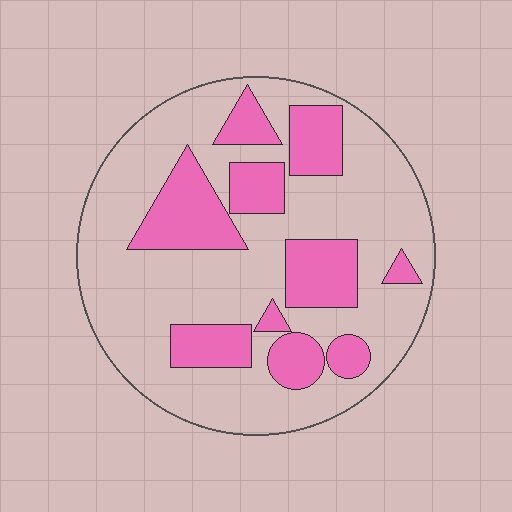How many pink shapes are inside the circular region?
10.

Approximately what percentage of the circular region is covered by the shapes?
Approximately 30%.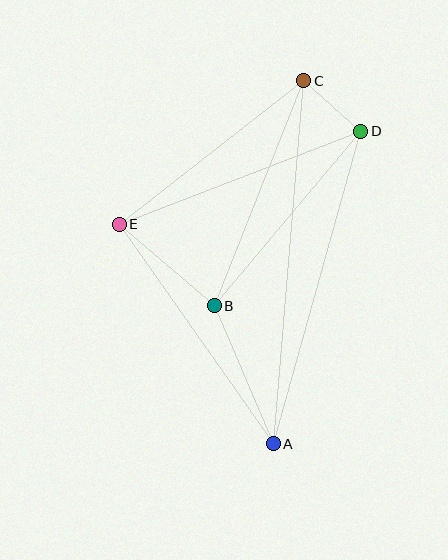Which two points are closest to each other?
Points C and D are closest to each other.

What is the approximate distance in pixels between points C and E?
The distance between C and E is approximately 233 pixels.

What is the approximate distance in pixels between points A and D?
The distance between A and D is approximately 325 pixels.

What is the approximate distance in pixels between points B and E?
The distance between B and E is approximately 125 pixels.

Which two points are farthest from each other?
Points A and C are farthest from each other.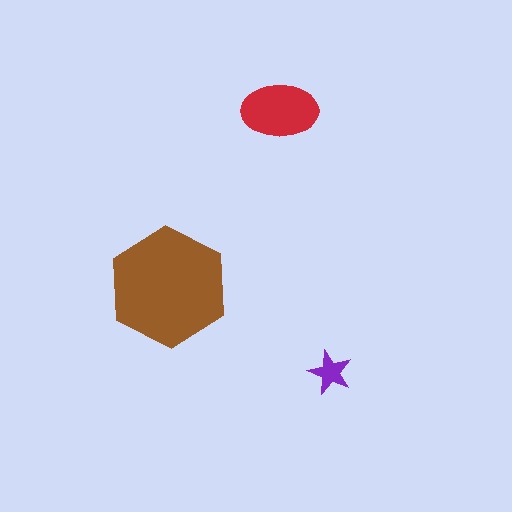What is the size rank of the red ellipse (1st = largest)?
2nd.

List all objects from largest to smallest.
The brown hexagon, the red ellipse, the purple star.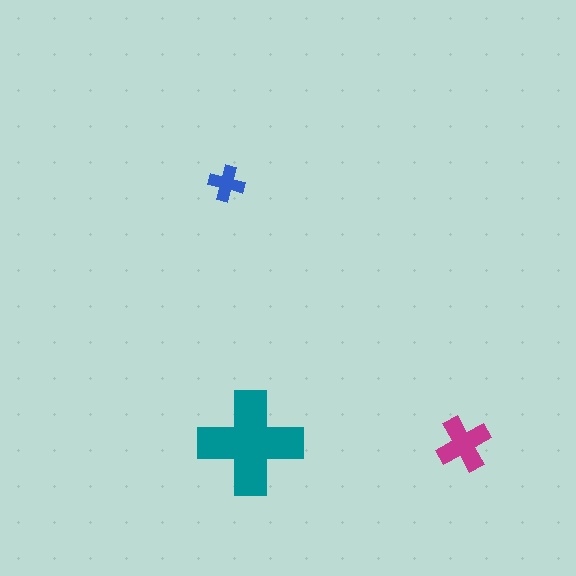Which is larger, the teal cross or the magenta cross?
The teal one.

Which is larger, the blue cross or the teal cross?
The teal one.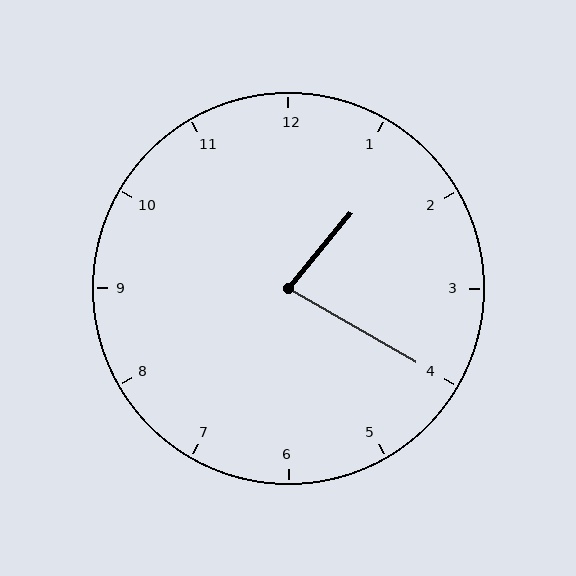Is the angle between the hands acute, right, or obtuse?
It is acute.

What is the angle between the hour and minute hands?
Approximately 80 degrees.